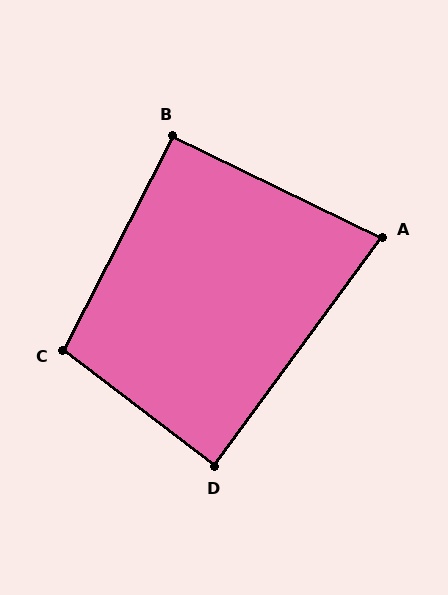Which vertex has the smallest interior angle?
A, at approximately 80 degrees.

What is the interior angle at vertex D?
Approximately 89 degrees (approximately right).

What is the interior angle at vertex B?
Approximately 91 degrees (approximately right).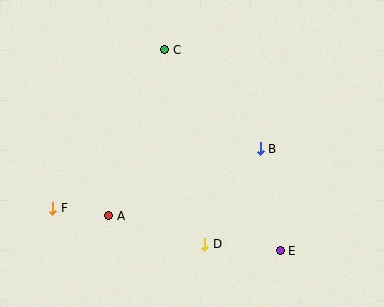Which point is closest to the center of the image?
Point B at (260, 149) is closest to the center.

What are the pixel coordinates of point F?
Point F is at (53, 208).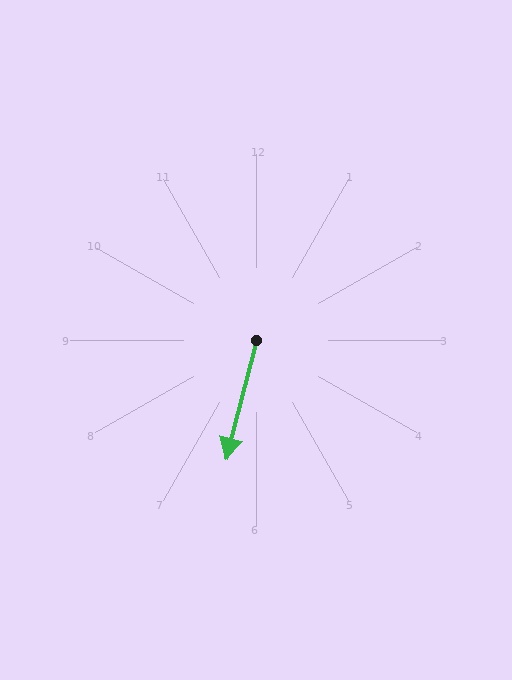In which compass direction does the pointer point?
South.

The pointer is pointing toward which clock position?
Roughly 6 o'clock.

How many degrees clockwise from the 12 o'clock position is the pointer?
Approximately 194 degrees.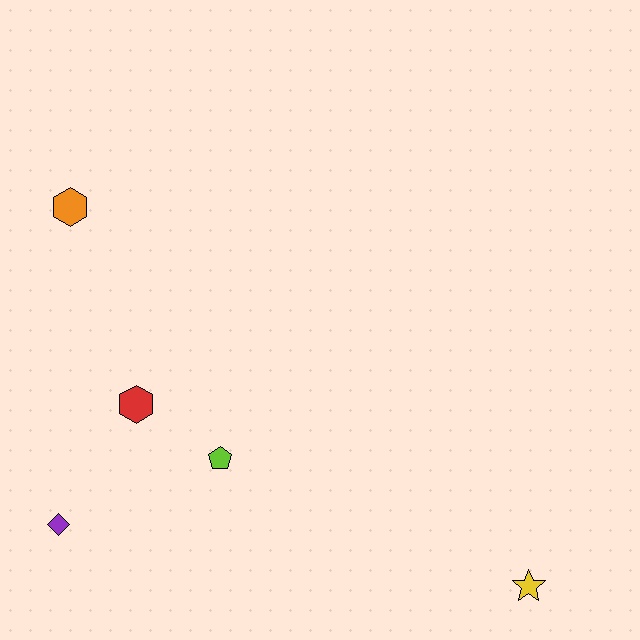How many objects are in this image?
There are 5 objects.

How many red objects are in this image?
There is 1 red object.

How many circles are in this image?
There are no circles.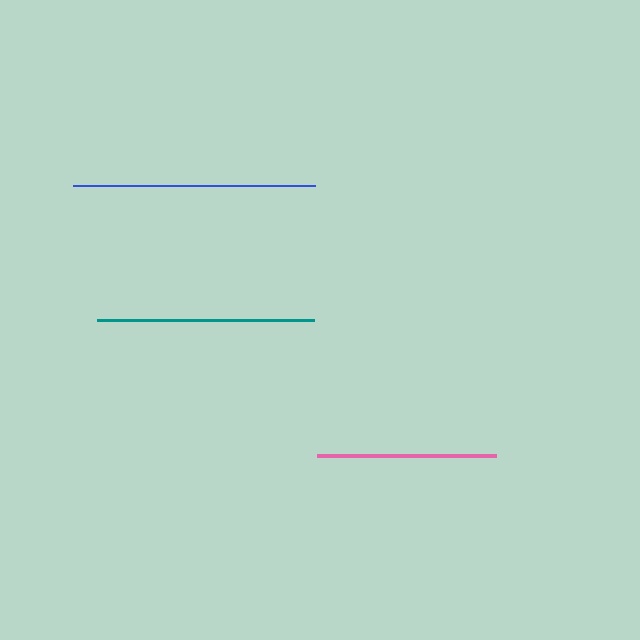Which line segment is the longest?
The blue line is the longest at approximately 242 pixels.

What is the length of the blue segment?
The blue segment is approximately 242 pixels long.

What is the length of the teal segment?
The teal segment is approximately 216 pixels long.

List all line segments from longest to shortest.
From longest to shortest: blue, teal, pink.